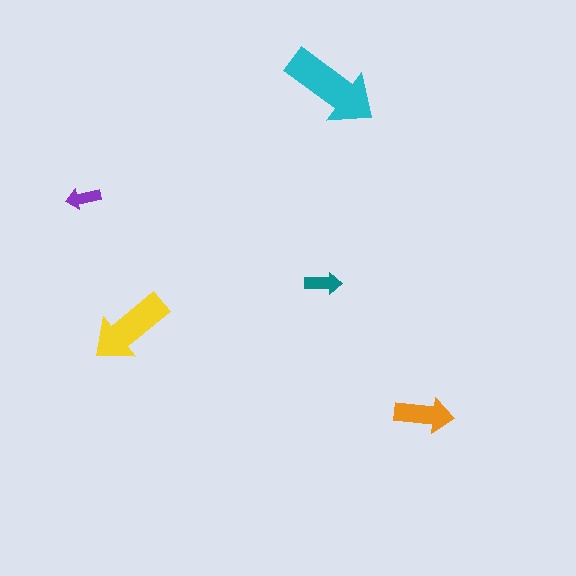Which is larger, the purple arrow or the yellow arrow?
The yellow one.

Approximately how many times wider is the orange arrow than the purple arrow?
About 1.5 times wider.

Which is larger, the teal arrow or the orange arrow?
The orange one.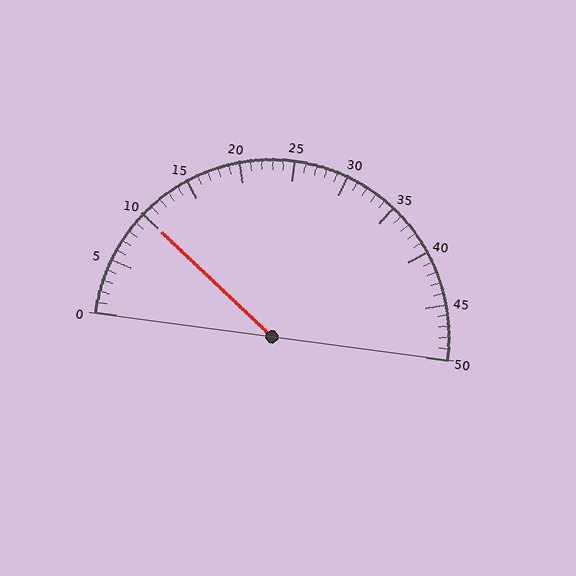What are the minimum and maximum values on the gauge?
The gauge ranges from 0 to 50.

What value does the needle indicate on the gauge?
The needle indicates approximately 10.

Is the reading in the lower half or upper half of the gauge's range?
The reading is in the lower half of the range (0 to 50).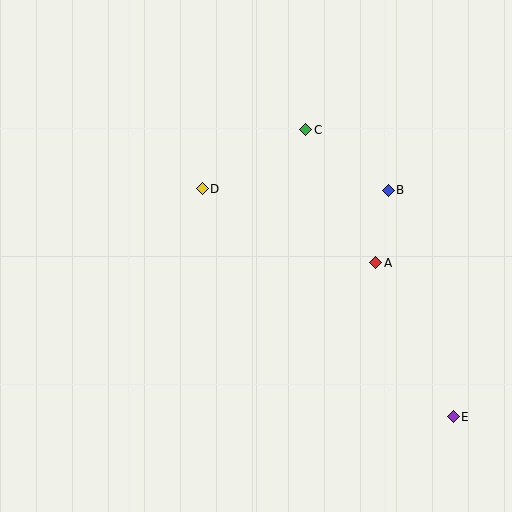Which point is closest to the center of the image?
Point D at (202, 189) is closest to the center.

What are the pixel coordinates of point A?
Point A is at (376, 263).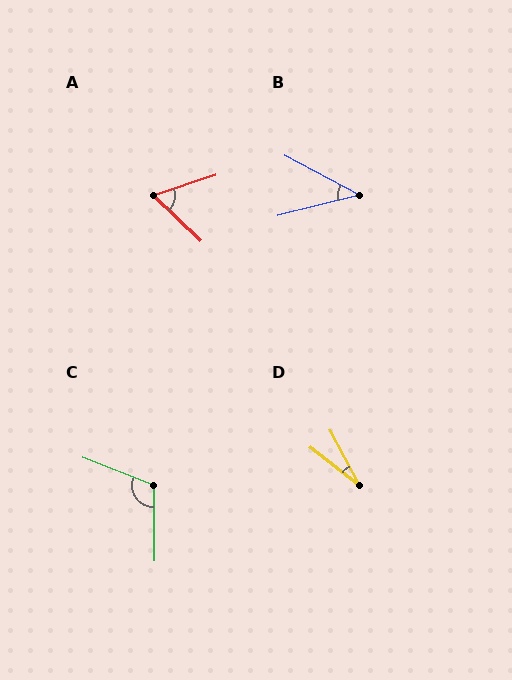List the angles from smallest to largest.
D (25°), B (42°), A (62°), C (112°).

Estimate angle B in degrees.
Approximately 42 degrees.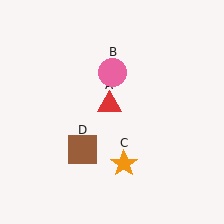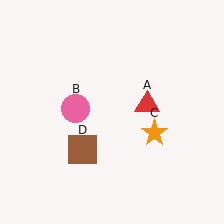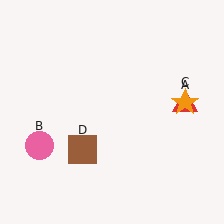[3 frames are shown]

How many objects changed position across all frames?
3 objects changed position: red triangle (object A), pink circle (object B), orange star (object C).